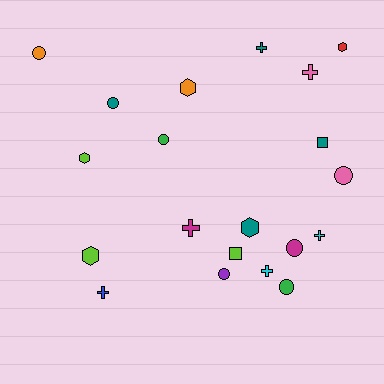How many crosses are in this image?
There are 6 crosses.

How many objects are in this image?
There are 20 objects.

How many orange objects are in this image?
There are 2 orange objects.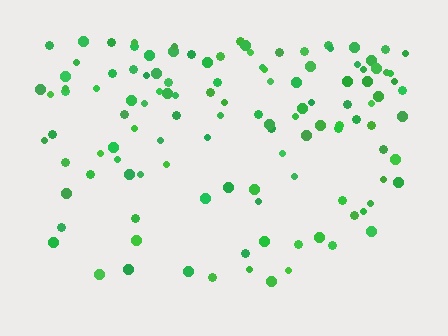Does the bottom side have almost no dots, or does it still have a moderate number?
Still a moderate number, just noticeably fewer than the top.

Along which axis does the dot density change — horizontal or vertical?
Vertical.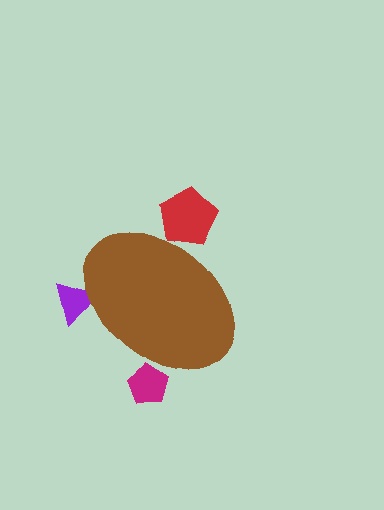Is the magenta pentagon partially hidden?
Yes, the magenta pentagon is partially hidden behind the brown ellipse.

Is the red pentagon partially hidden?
Yes, the red pentagon is partially hidden behind the brown ellipse.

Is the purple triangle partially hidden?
Yes, the purple triangle is partially hidden behind the brown ellipse.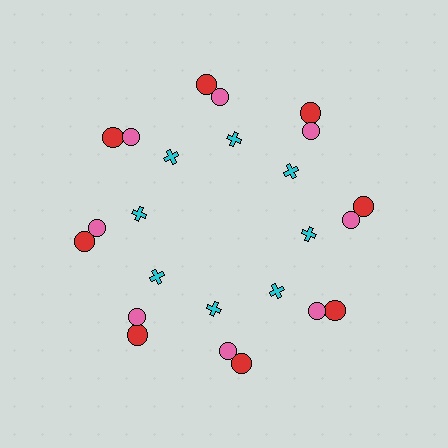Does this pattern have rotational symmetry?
Yes, this pattern has 8-fold rotational symmetry. It looks the same after rotating 45 degrees around the center.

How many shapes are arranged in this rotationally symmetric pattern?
There are 24 shapes, arranged in 8 groups of 3.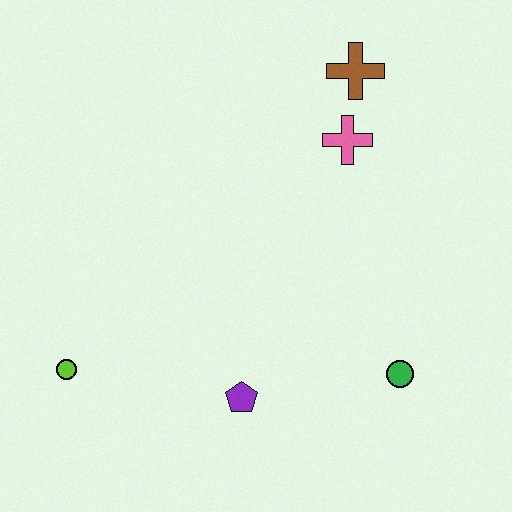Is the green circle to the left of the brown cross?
No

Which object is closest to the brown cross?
The pink cross is closest to the brown cross.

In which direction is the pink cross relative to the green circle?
The pink cross is above the green circle.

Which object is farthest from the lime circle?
The brown cross is farthest from the lime circle.